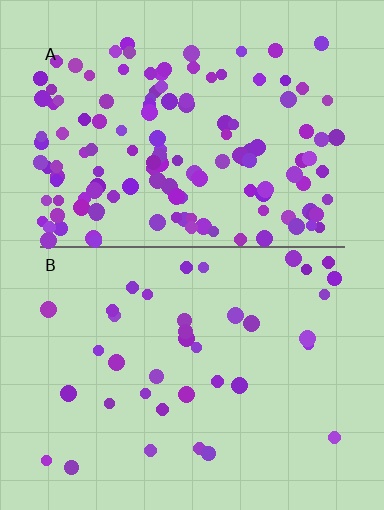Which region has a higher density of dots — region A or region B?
A (the top).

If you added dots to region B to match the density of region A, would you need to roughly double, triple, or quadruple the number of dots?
Approximately quadruple.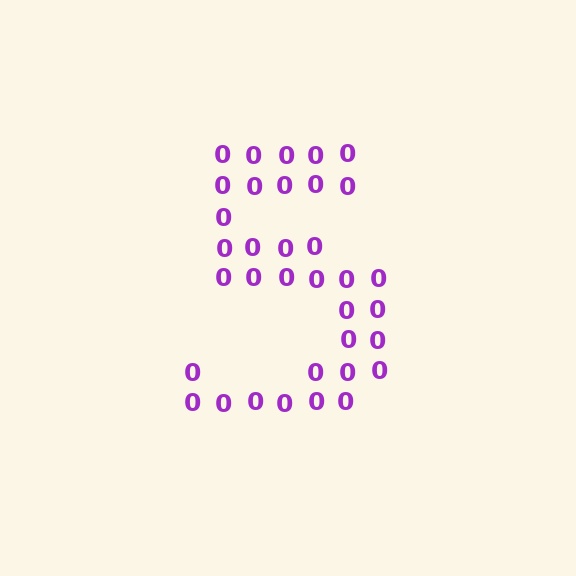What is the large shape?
The large shape is the digit 5.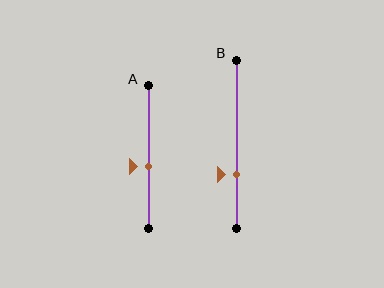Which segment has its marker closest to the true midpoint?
Segment A has its marker closest to the true midpoint.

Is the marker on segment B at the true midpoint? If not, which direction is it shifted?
No, the marker on segment B is shifted downward by about 18% of the segment length.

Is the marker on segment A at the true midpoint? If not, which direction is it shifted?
No, the marker on segment A is shifted downward by about 7% of the segment length.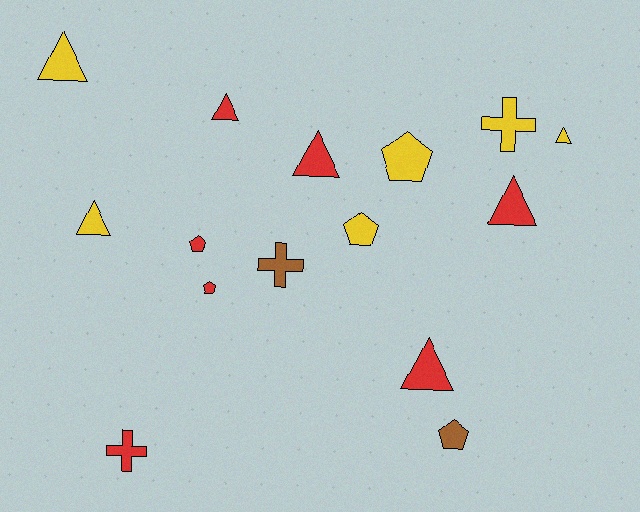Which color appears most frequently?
Red, with 7 objects.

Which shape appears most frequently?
Triangle, with 7 objects.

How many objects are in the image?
There are 15 objects.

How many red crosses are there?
There is 1 red cross.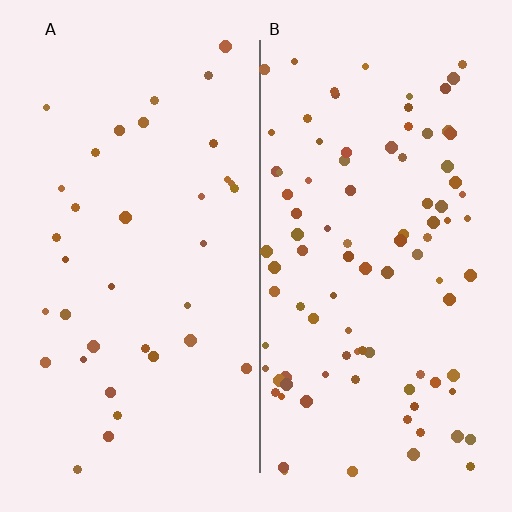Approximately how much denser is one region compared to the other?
Approximately 2.7× — region B over region A.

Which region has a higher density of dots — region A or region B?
B (the right).